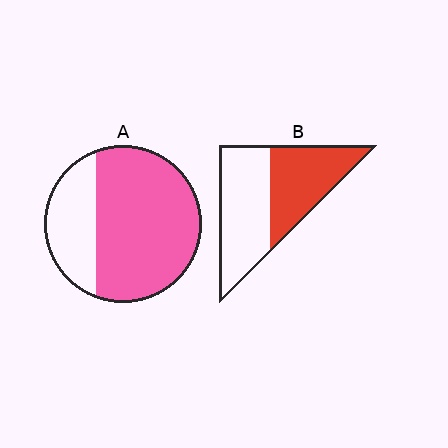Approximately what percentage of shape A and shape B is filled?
A is approximately 70% and B is approximately 45%.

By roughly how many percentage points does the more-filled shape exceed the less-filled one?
By roughly 25 percentage points (A over B).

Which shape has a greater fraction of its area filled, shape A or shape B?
Shape A.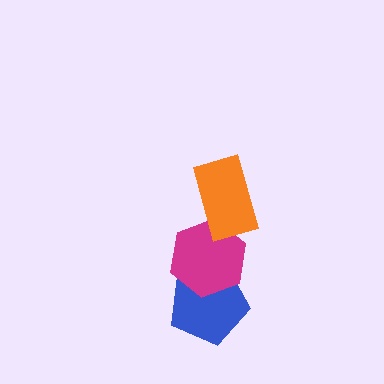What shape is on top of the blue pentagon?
The magenta hexagon is on top of the blue pentagon.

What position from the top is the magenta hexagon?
The magenta hexagon is 2nd from the top.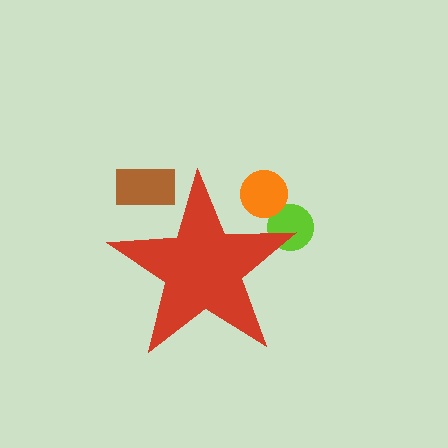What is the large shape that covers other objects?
A red star.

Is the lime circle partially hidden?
Yes, the lime circle is partially hidden behind the red star.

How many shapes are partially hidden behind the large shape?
3 shapes are partially hidden.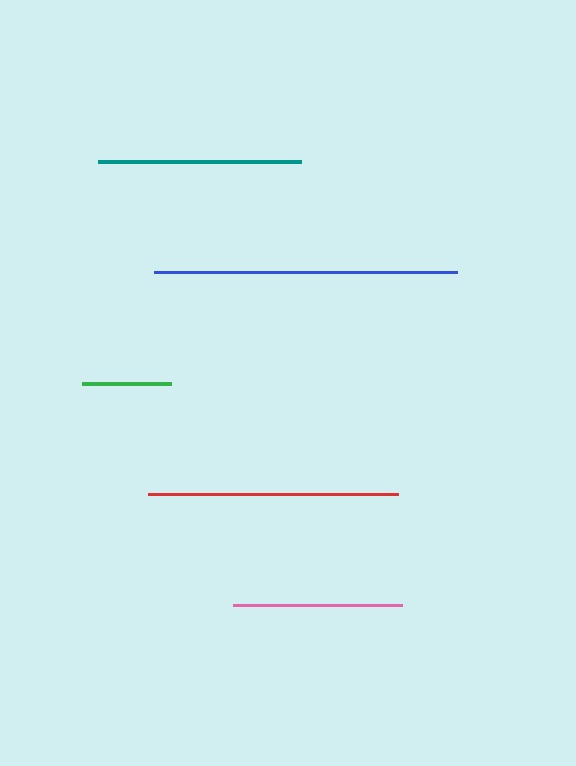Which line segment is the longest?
The blue line is the longest at approximately 303 pixels.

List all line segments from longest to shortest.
From longest to shortest: blue, red, teal, pink, green.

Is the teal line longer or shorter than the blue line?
The blue line is longer than the teal line.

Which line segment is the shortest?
The green line is the shortest at approximately 89 pixels.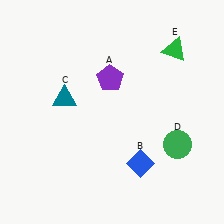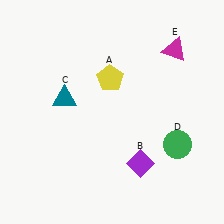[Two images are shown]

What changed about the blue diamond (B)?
In Image 1, B is blue. In Image 2, it changed to purple.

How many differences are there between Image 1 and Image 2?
There are 3 differences between the two images.